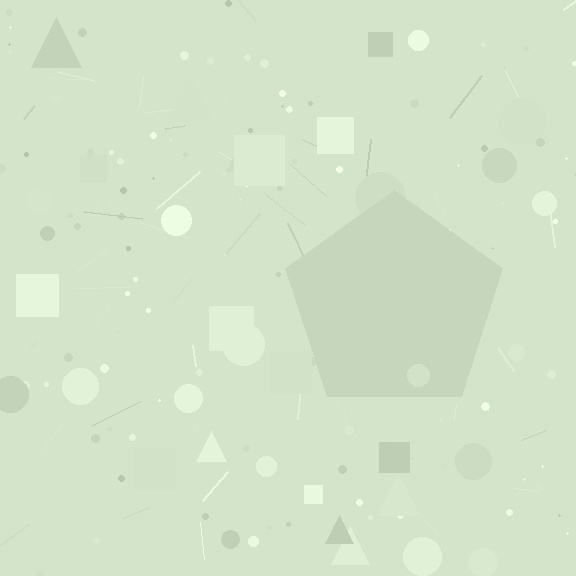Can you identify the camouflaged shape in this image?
The camouflaged shape is a pentagon.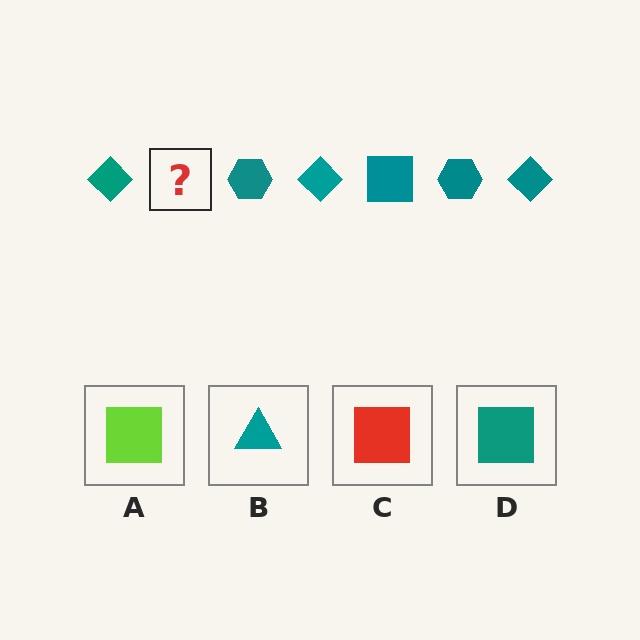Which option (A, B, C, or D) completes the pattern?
D.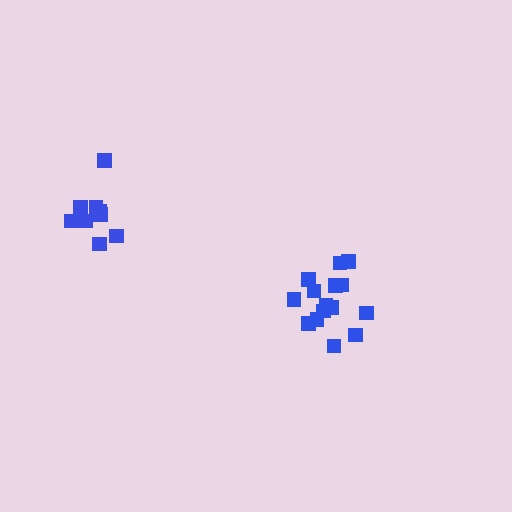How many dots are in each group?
Group 1: 15 dots, Group 2: 9 dots (24 total).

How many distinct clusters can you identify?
There are 2 distinct clusters.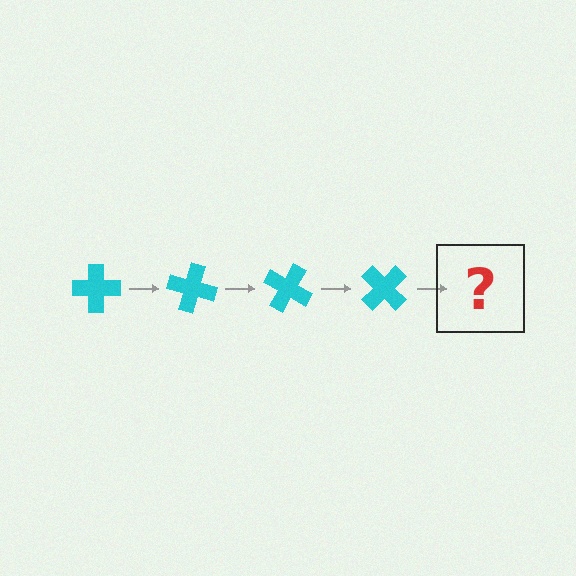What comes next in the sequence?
The next element should be a cyan cross rotated 60 degrees.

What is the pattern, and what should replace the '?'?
The pattern is that the cross rotates 15 degrees each step. The '?' should be a cyan cross rotated 60 degrees.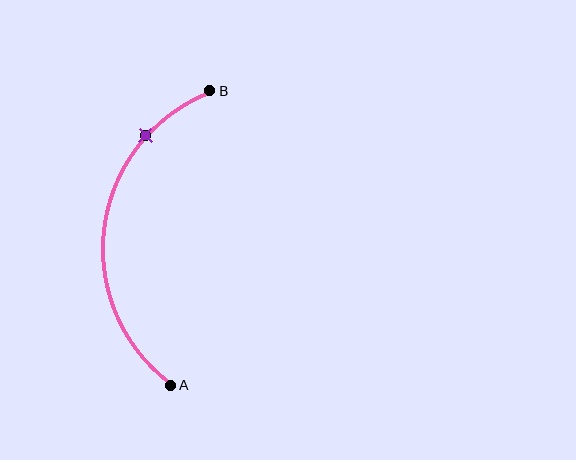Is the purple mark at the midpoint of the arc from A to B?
No. The purple mark lies on the arc but is closer to endpoint B. The arc midpoint would be at the point on the curve equidistant along the arc from both A and B.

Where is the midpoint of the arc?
The arc midpoint is the point on the curve farthest from the straight line joining A and B. It sits to the left of that line.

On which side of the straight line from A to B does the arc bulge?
The arc bulges to the left of the straight line connecting A and B.